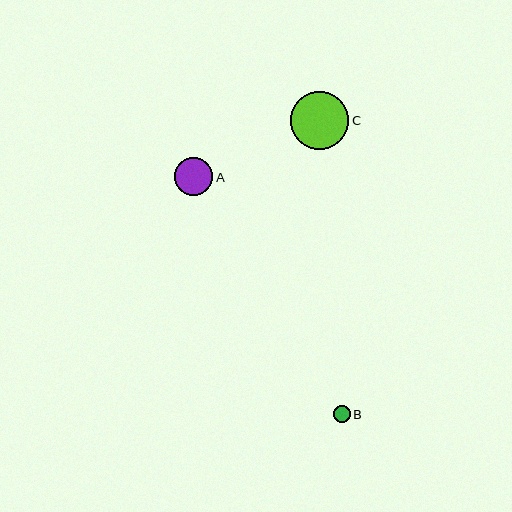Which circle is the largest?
Circle C is the largest with a size of approximately 58 pixels.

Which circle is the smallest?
Circle B is the smallest with a size of approximately 17 pixels.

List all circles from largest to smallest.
From largest to smallest: C, A, B.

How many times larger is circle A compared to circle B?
Circle A is approximately 2.2 times the size of circle B.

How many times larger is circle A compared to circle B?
Circle A is approximately 2.2 times the size of circle B.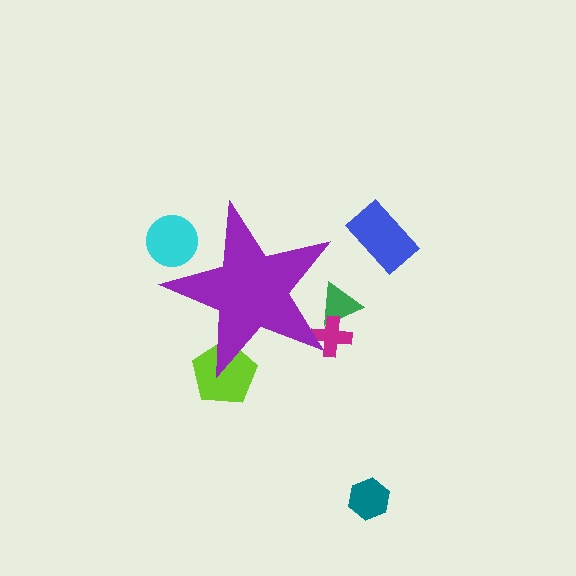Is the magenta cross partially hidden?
Yes, the magenta cross is partially hidden behind the purple star.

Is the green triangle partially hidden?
Yes, the green triangle is partially hidden behind the purple star.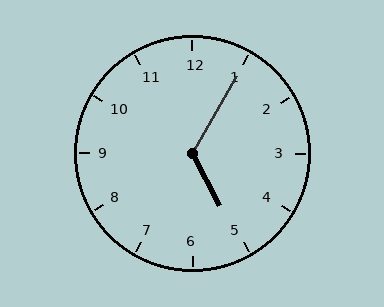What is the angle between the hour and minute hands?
Approximately 122 degrees.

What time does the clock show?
5:05.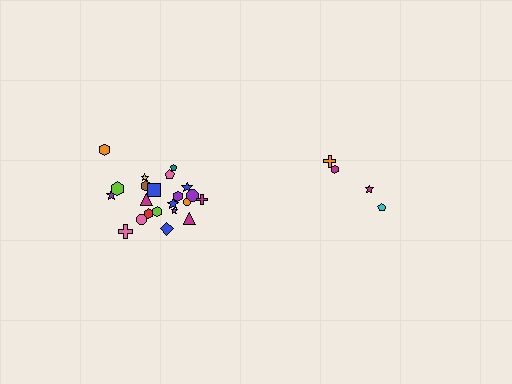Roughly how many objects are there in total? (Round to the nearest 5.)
Roughly 25 objects in total.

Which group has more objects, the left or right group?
The left group.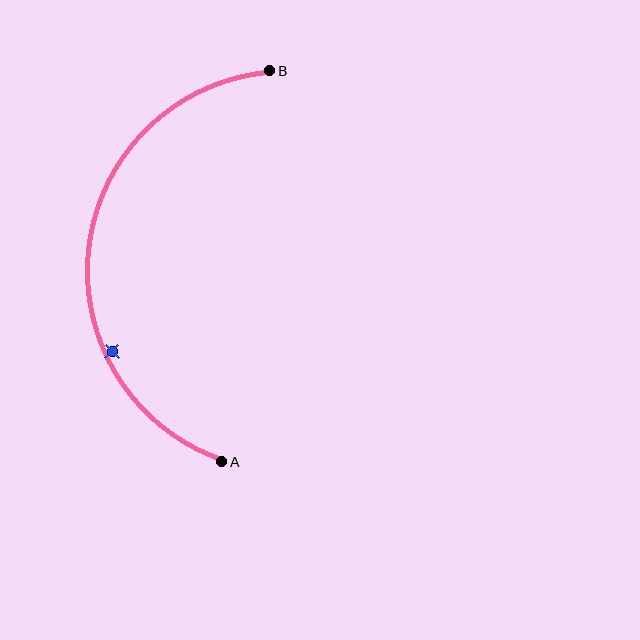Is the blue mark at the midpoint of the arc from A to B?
No — the blue mark does not lie on the arc at all. It sits slightly inside the curve.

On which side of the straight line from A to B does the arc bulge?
The arc bulges to the left of the straight line connecting A and B.